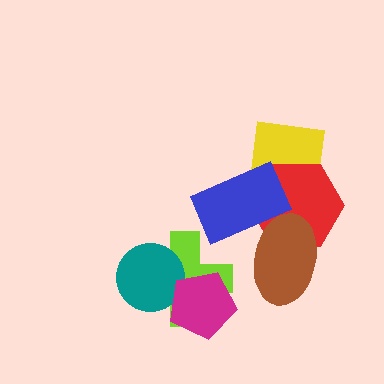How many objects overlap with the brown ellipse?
2 objects overlap with the brown ellipse.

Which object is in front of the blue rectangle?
The brown ellipse is in front of the blue rectangle.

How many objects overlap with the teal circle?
2 objects overlap with the teal circle.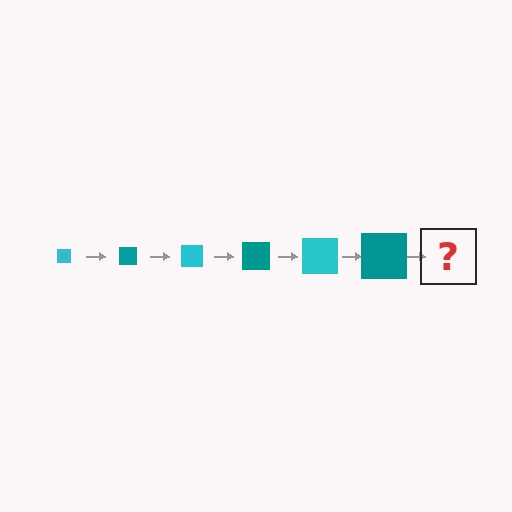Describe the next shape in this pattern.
It should be a cyan square, larger than the previous one.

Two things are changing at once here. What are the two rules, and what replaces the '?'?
The two rules are that the square grows larger each step and the color cycles through cyan and teal. The '?' should be a cyan square, larger than the previous one.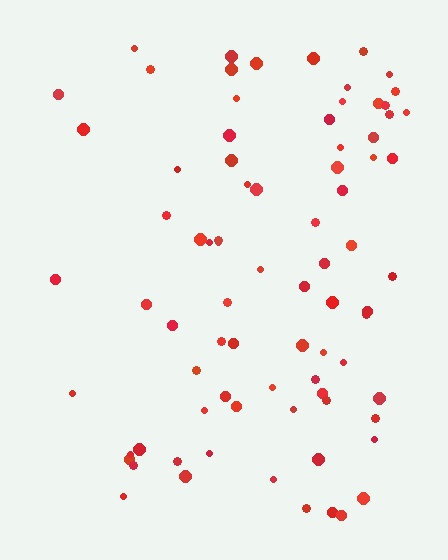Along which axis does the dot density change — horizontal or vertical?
Horizontal.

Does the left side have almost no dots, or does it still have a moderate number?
Still a moderate number, just noticeably fewer than the right.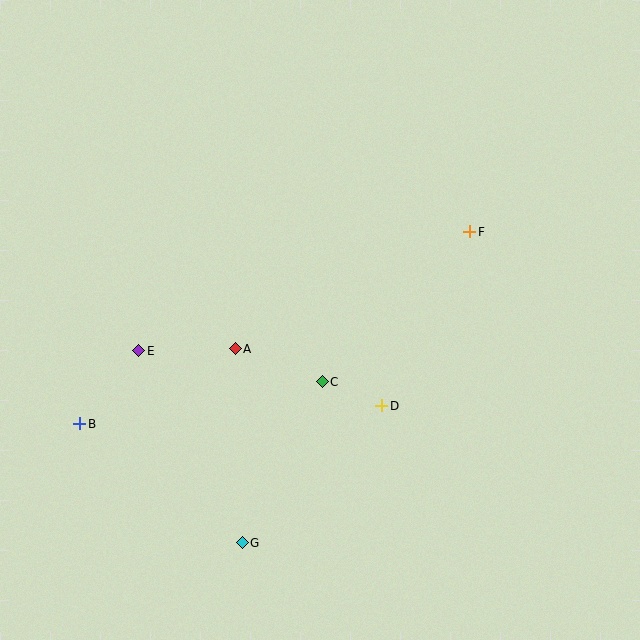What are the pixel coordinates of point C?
Point C is at (322, 382).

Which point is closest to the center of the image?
Point C at (322, 382) is closest to the center.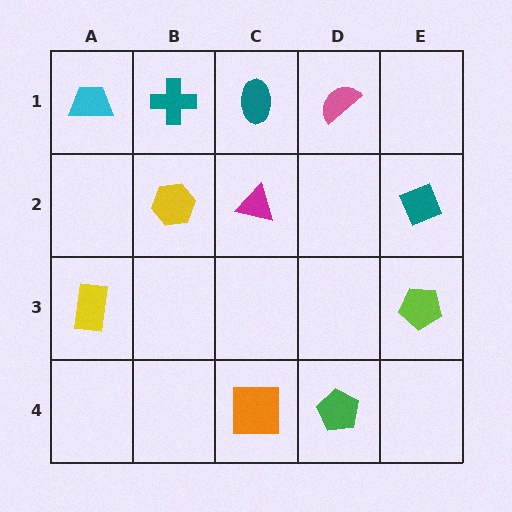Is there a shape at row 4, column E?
No, that cell is empty.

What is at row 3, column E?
A lime pentagon.